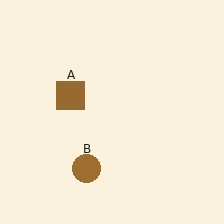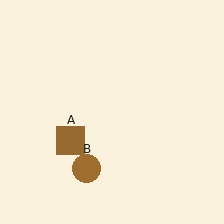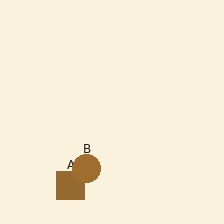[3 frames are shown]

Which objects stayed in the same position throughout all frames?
Brown circle (object B) remained stationary.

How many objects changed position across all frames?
1 object changed position: brown square (object A).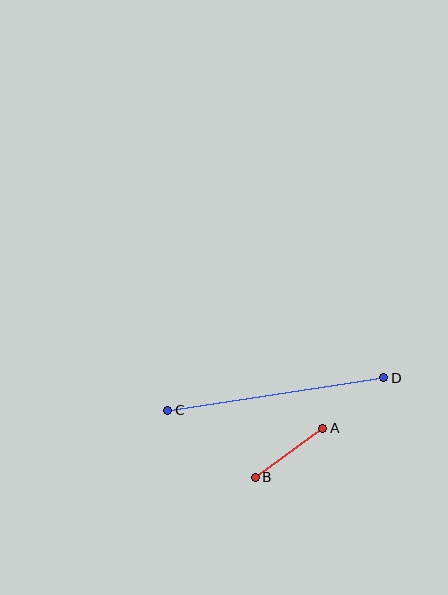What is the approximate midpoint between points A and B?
The midpoint is at approximately (289, 453) pixels.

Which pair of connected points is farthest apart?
Points C and D are farthest apart.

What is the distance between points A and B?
The distance is approximately 83 pixels.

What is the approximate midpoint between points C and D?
The midpoint is at approximately (276, 394) pixels.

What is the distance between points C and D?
The distance is approximately 218 pixels.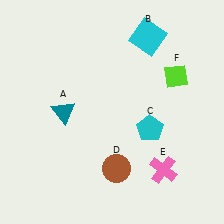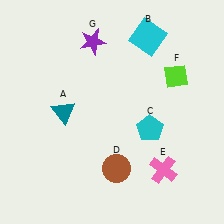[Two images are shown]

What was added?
A purple star (G) was added in Image 2.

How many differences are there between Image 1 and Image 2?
There is 1 difference between the two images.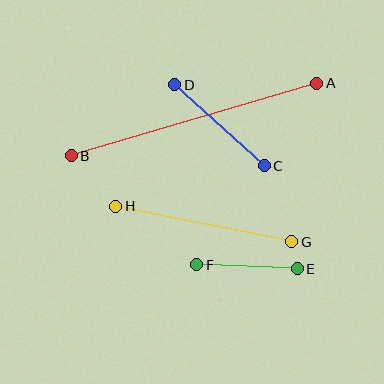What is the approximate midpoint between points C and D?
The midpoint is at approximately (220, 125) pixels.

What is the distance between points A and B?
The distance is approximately 256 pixels.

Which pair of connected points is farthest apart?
Points A and B are farthest apart.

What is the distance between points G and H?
The distance is approximately 180 pixels.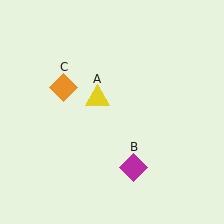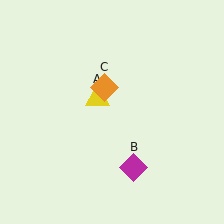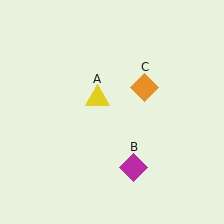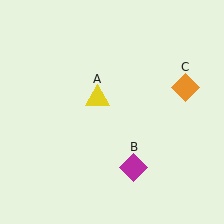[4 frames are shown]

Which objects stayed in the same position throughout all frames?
Yellow triangle (object A) and magenta diamond (object B) remained stationary.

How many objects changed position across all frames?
1 object changed position: orange diamond (object C).